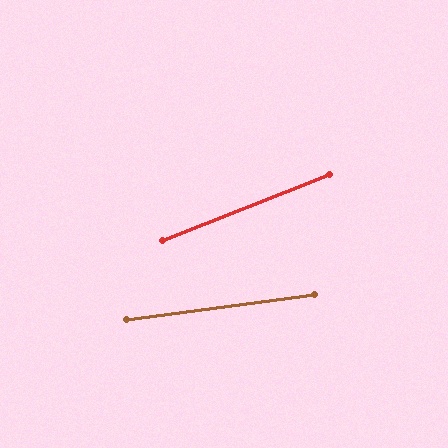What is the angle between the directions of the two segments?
Approximately 14 degrees.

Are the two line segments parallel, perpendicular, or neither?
Neither parallel nor perpendicular — they differ by about 14°.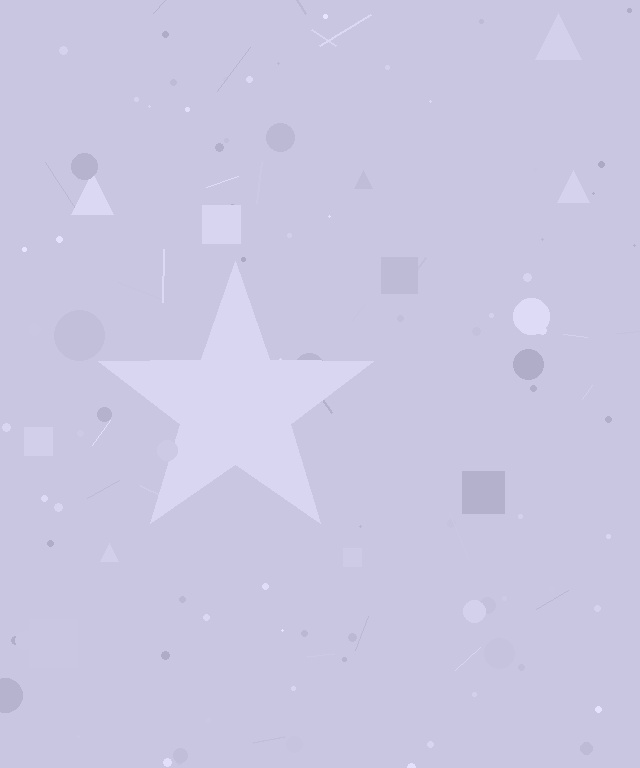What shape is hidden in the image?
A star is hidden in the image.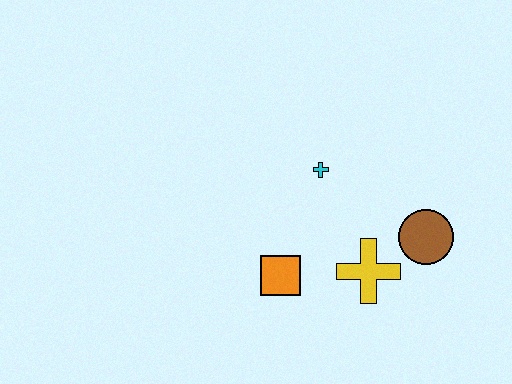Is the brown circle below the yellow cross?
No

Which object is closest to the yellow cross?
The brown circle is closest to the yellow cross.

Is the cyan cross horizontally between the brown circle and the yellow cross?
No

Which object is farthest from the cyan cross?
The brown circle is farthest from the cyan cross.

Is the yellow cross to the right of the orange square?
Yes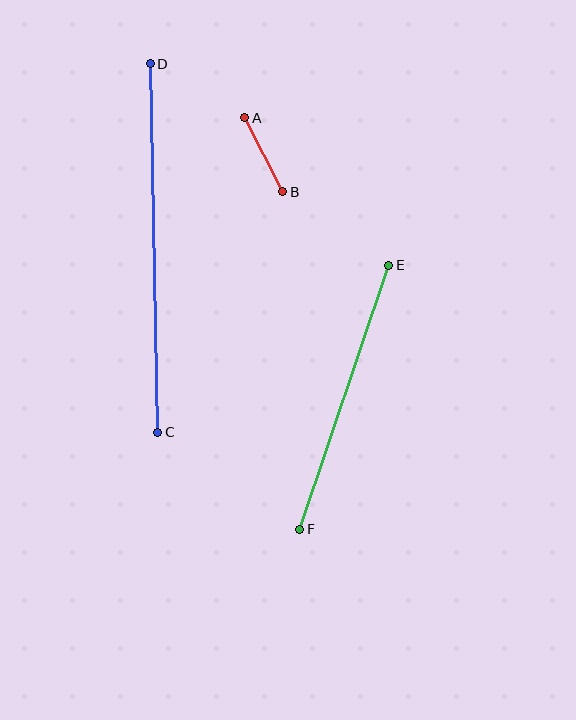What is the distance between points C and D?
The distance is approximately 369 pixels.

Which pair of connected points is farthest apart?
Points C and D are farthest apart.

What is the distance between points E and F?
The distance is approximately 279 pixels.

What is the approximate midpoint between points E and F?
The midpoint is at approximately (344, 397) pixels.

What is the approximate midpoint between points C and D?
The midpoint is at approximately (154, 248) pixels.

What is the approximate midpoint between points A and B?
The midpoint is at approximately (264, 155) pixels.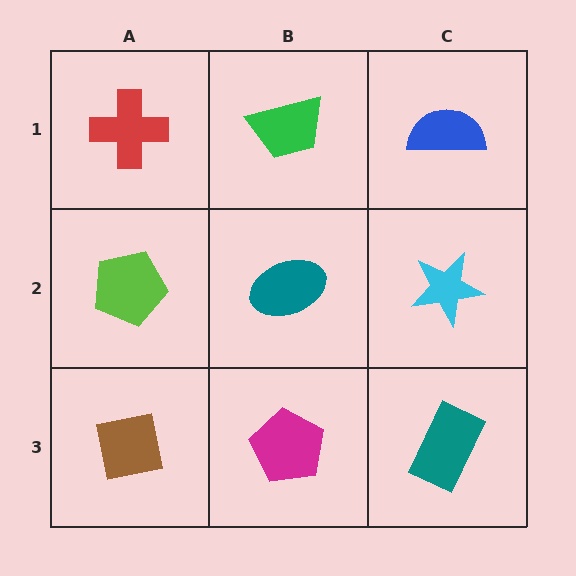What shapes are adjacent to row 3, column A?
A lime pentagon (row 2, column A), a magenta pentagon (row 3, column B).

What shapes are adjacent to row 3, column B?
A teal ellipse (row 2, column B), a brown square (row 3, column A), a teal rectangle (row 3, column C).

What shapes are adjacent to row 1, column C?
A cyan star (row 2, column C), a green trapezoid (row 1, column B).